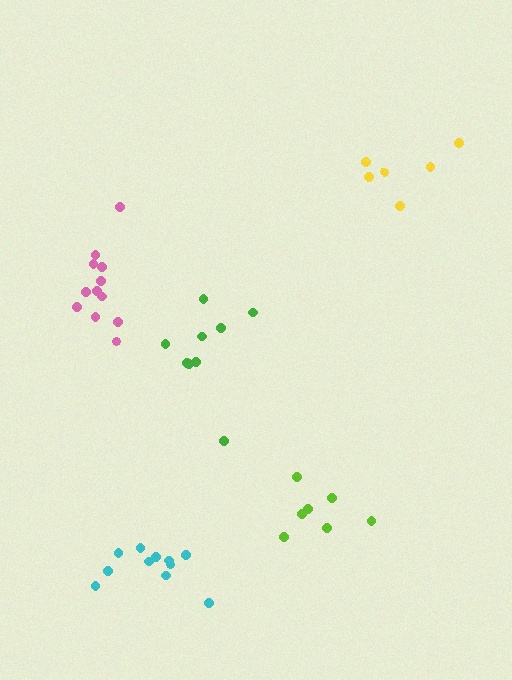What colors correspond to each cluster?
The clusters are colored: green, yellow, lime, cyan, pink.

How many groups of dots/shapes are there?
There are 5 groups.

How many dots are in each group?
Group 1: 9 dots, Group 2: 6 dots, Group 3: 7 dots, Group 4: 11 dots, Group 5: 12 dots (45 total).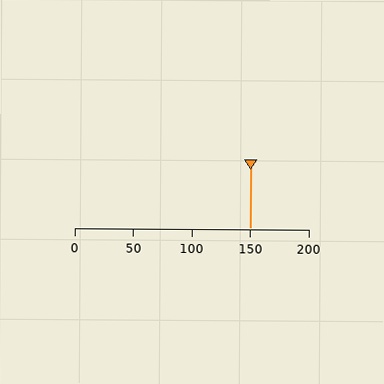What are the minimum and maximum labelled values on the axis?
The axis runs from 0 to 200.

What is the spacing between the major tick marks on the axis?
The major ticks are spaced 50 apart.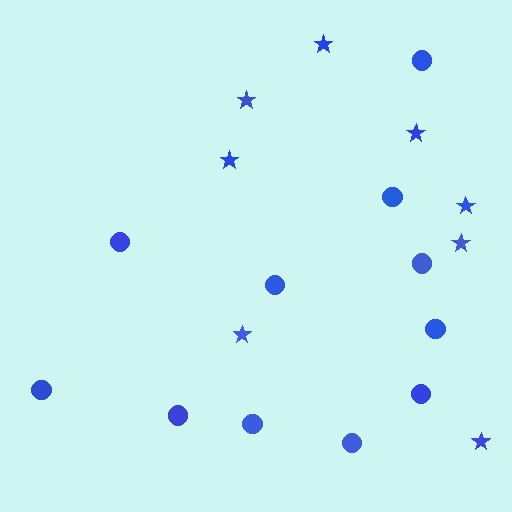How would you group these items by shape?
There are 2 groups: one group of stars (8) and one group of circles (11).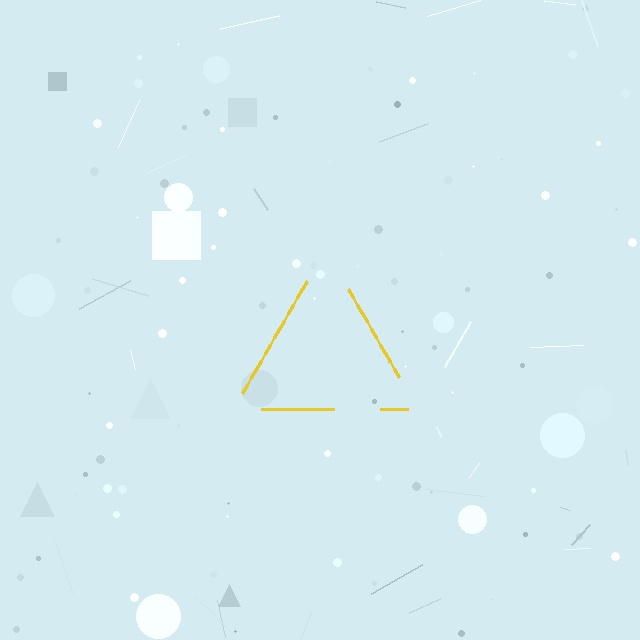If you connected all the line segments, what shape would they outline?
They would outline a triangle.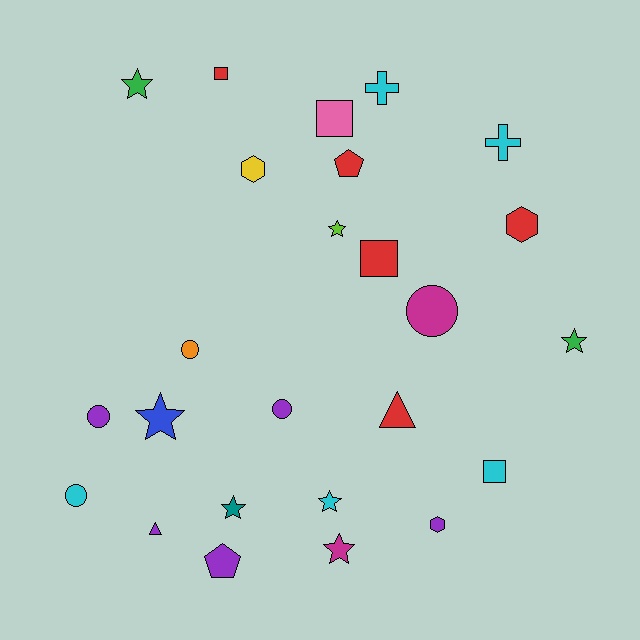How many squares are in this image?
There are 4 squares.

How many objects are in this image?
There are 25 objects.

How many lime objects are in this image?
There is 1 lime object.